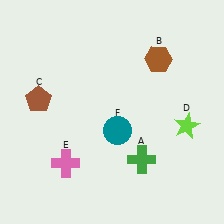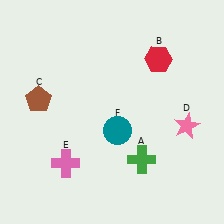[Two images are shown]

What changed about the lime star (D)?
In Image 1, D is lime. In Image 2, it changed to pink.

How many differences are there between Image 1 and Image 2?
There are 2 differences between the two images.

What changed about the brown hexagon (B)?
In Image 1, B is brown. In Image 2, it changed to red.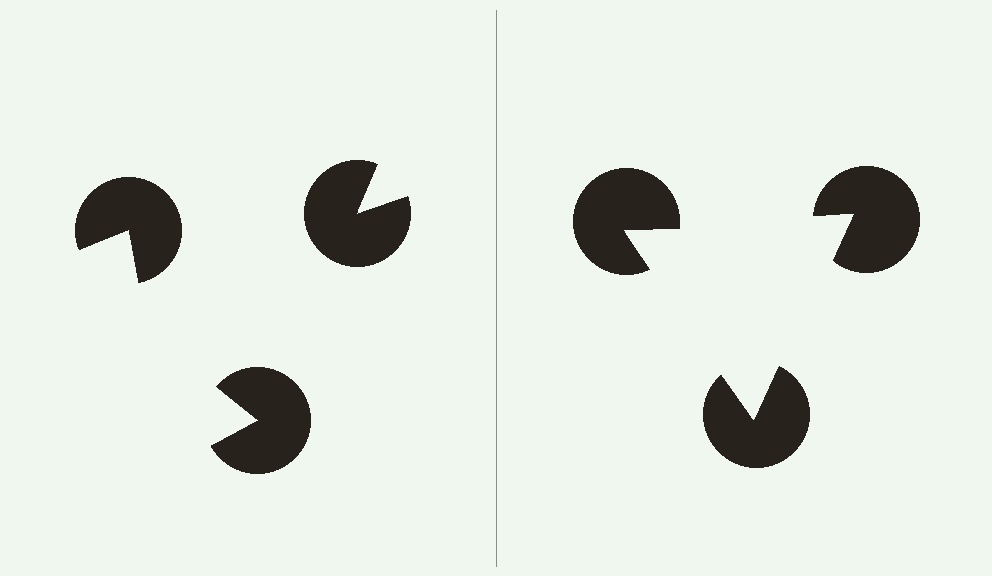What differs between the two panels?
The pac-man discs are positioned identically on both sides; only the wedge orientations differ. On the right they align to a triangle; on the left they are misaligned.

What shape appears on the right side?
An illusory triangle.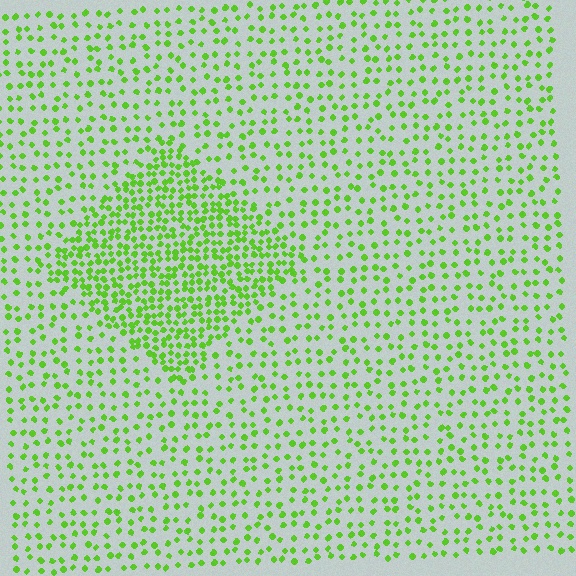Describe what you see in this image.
The image contains small lime elements arranged at two different densities. A diamond-shaped region is visible where the elements are more densely packed than the surrounding area.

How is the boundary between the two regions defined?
The boundary is defined by a change in element density (approximately 2.2x ratio). All elements are the same color, size, and shape.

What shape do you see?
I see a diamond.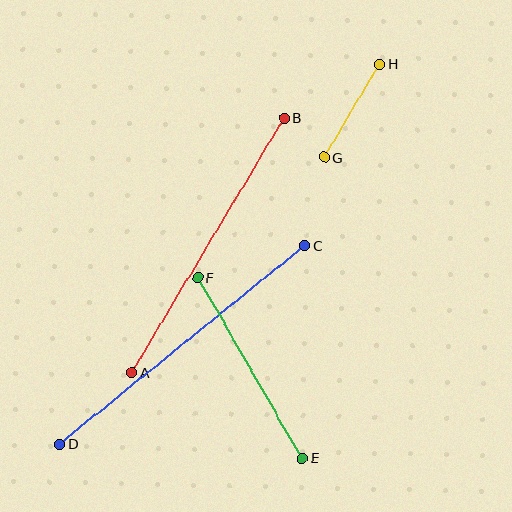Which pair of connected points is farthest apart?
Points C and D are farthest apart.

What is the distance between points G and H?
The distance is approximately 109 pixels.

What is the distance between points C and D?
The distance is approximately 316 pixels.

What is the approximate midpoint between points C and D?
The midpoint is at approximately (182, 345) pixels.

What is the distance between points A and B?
The distance is approximately 297 pixels.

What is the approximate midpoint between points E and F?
The midpoint is at approximately (250, 368) pixels.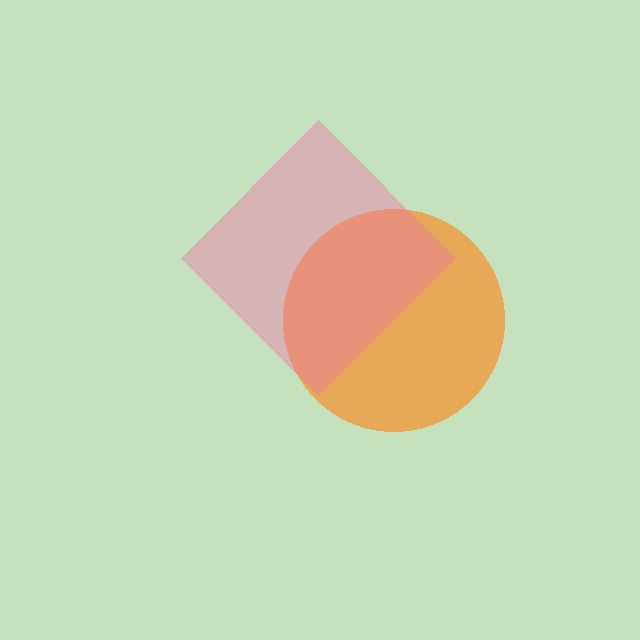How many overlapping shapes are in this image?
There are 2 overlapping shapes in the image.